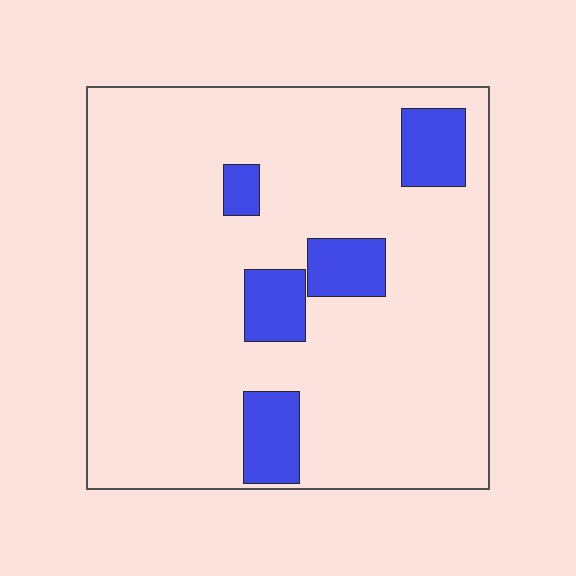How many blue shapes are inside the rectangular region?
5.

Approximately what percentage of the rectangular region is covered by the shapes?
Approximately 15%.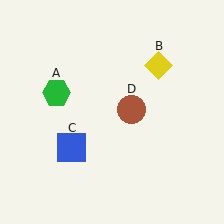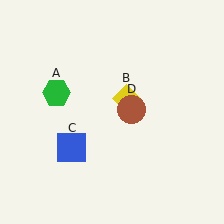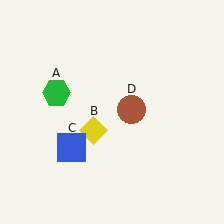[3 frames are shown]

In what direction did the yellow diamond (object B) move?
The yellow diamond (object B) moved down and to the left.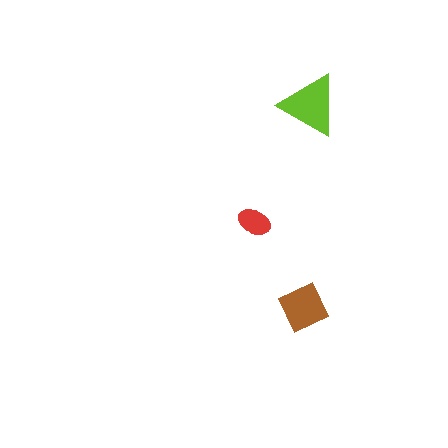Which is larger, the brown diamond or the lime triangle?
The lime triangle.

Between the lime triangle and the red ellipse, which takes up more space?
The lime triangle.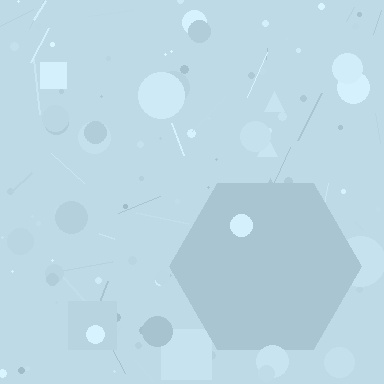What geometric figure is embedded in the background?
A hexagon is embedded in the background.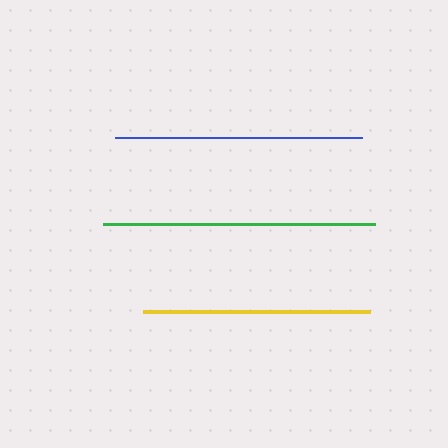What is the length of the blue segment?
The blue segment is approximately 247 pixels long.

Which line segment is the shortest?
The yellow line is the shortest at approximately 226 pixels.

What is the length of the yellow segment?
The yellow segment is approximately 226 pixels long.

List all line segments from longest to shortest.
From longest to shortest: green, blue, yellow.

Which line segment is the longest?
The green line is the longest at approximately 271 pixels.